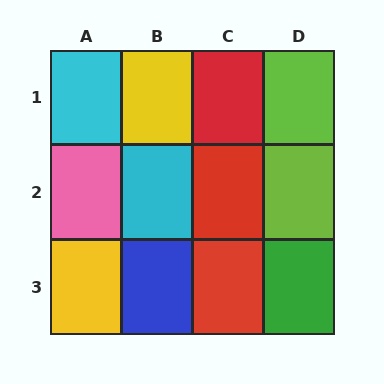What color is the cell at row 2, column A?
Pink.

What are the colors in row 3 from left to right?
Yellow, blue, red, green.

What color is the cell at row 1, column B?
Yellow.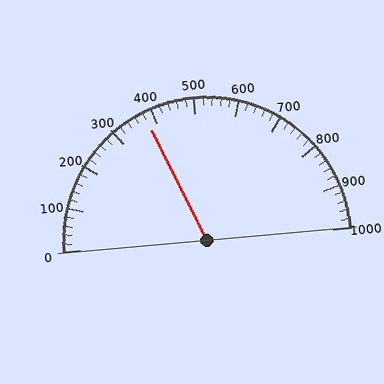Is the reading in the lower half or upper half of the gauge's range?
The reading is in the lower half of the range (0 to 1000).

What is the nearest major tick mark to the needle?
The nearest major tick mark is 400.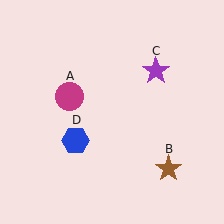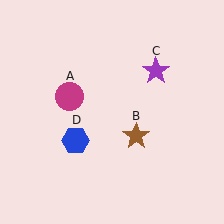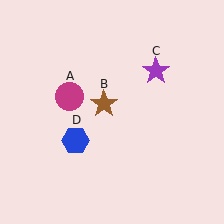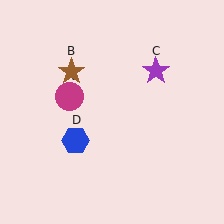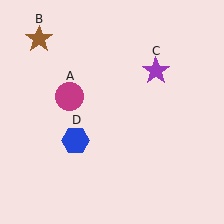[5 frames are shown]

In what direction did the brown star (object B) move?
The brown star (object B) moved up and to the left.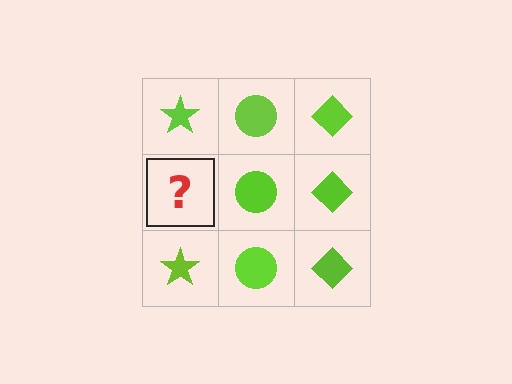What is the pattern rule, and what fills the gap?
The rule is that each column has a consistent shape. The gap should be filled with a lime star.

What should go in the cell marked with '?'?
The missing cell should contain a lime star.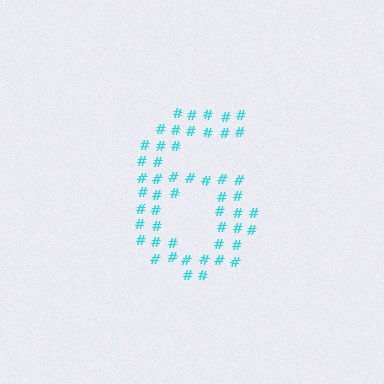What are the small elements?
The small elements are hash symbols.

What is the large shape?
The large shape is the digit 6.